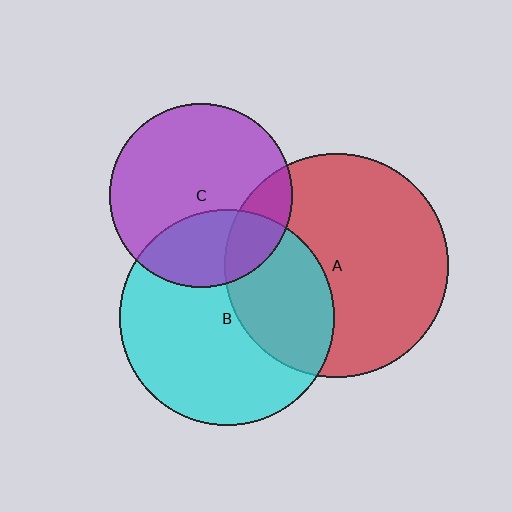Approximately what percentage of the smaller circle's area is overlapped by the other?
Approximately 15%.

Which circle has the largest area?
Circle A (red).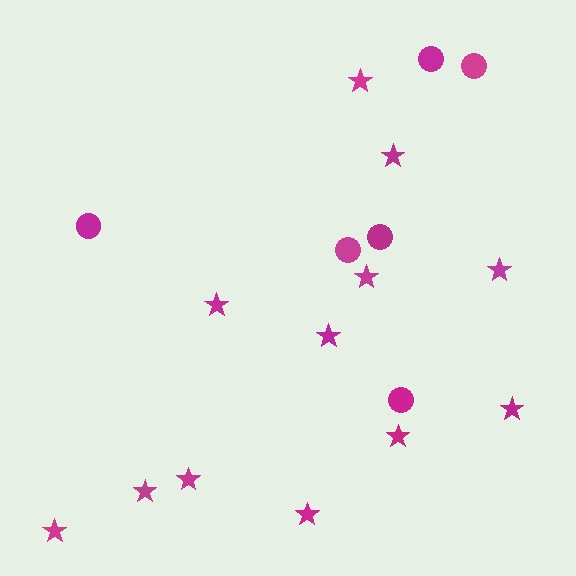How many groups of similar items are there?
There are 2 groups: one group of circles (6) and one group of stars (12).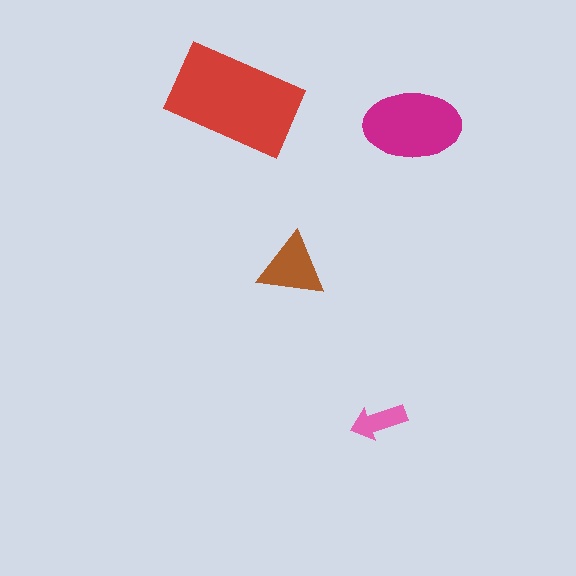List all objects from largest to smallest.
The red rectangle, the magenta ellipse, the brown triangle, the pink arrow.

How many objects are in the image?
There are 4 objects in the image.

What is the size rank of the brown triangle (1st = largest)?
3rd.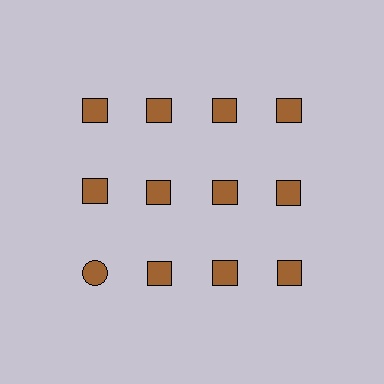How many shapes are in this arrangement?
There are 12 shapes arranged in a grid pattern.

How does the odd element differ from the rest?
It has a different shape: circle instead of square.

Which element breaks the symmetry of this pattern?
The brown circle in the third row, leftmost column breaks the symmetry. All other shapes are brown squares.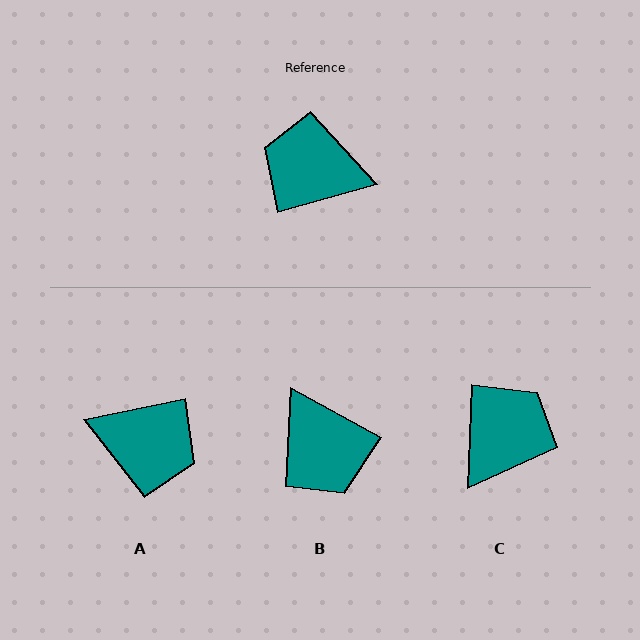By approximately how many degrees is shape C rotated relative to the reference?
Approximately 108 degrees clockwise.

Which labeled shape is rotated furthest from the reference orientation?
A, about 176 degrees away.